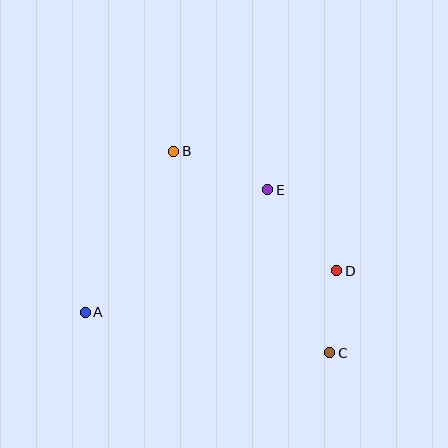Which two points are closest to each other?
Points C and D are closest to each other.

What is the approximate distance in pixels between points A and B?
The distance between A and B is approximately 184 pixels.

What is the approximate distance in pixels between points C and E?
The distance between C and E is approximately 174 pixels.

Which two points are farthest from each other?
Points B and C are farthest from each other.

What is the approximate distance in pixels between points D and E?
The distance between D and E is approximately 106 pixels.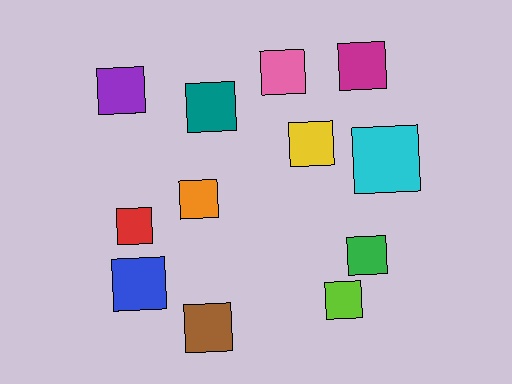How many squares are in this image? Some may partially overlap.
There are 12 squares.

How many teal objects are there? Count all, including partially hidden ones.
There is 1 teal object.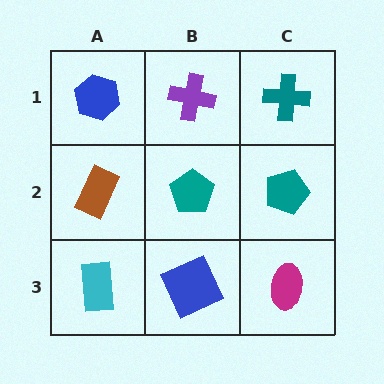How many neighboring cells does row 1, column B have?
3.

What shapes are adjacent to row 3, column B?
A teal pentagon (row 2, column B), a cyan rectangle (row 3, column A), a magenta ellipse (row 3, column C).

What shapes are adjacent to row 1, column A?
A brown rectangle (row 2, column A), a purple cross (row 1, column B).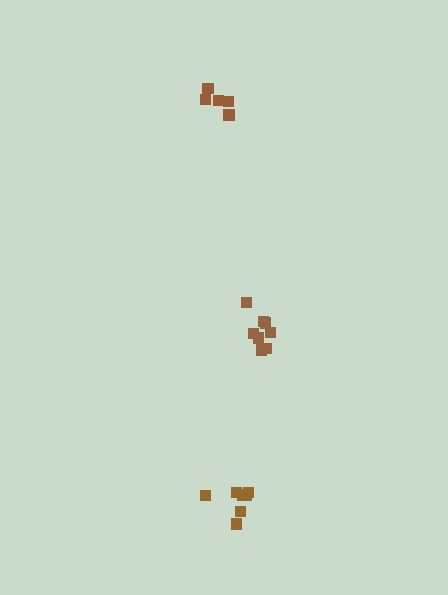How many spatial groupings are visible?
There are 3 spatial groupings.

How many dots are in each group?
Group 1: 7 dots, Group 2: 5 dots, Group 3: 8 dots (20 total).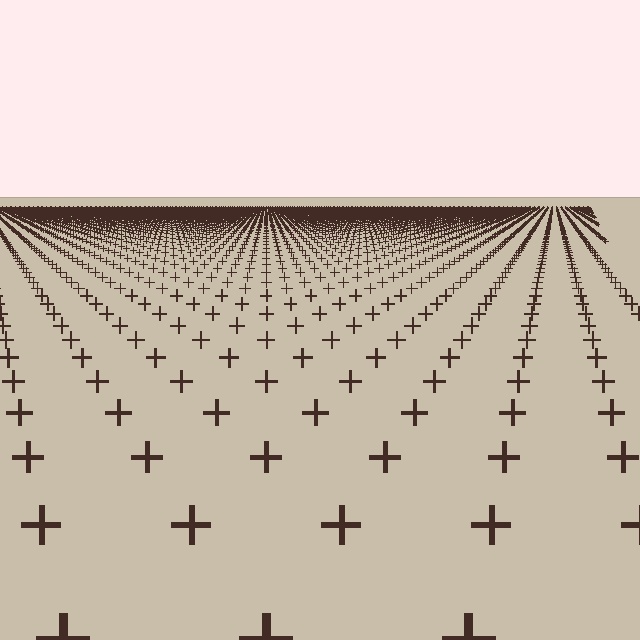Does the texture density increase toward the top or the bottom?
Density increases toward the top.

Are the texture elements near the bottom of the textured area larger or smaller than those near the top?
Larger. Near the bottom, elements are closer to the viewer and appear at a bigger on-screen size.